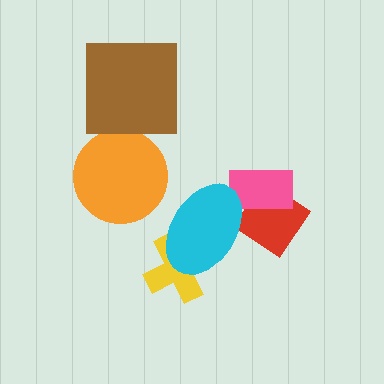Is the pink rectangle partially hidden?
Yes, it is partially covered by another shape.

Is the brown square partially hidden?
No, no other shape covers it.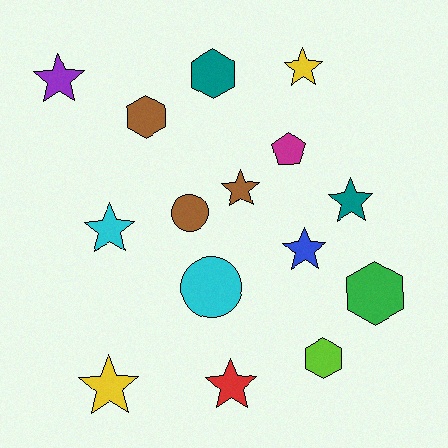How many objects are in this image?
There are 15 objects.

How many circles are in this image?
There are 2 circles.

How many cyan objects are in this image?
There are 2 cyan objects.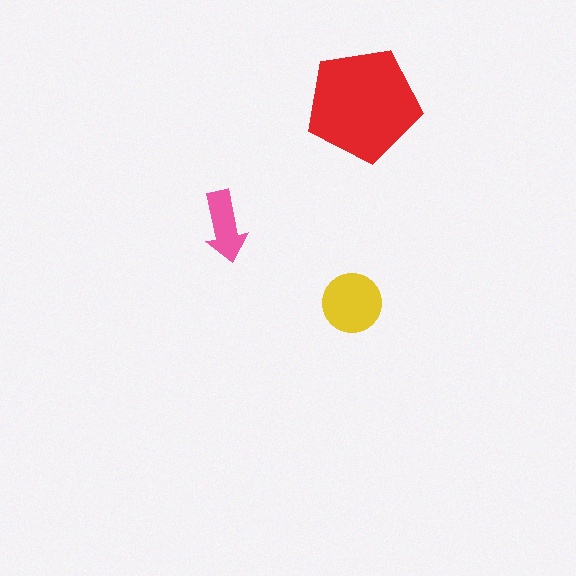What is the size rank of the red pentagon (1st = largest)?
1st.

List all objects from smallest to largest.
The pink arrow, the yellow circle, the red pentagon.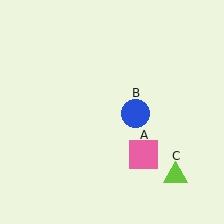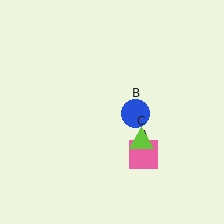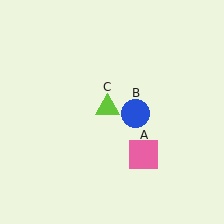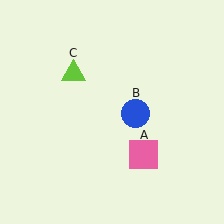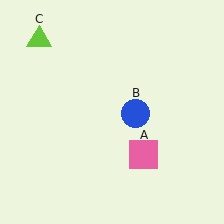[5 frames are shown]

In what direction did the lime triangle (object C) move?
The lime triangle (object C) moved up and to the left.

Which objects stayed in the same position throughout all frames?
Pink square (object A) and blue circle (object B) remained stationary.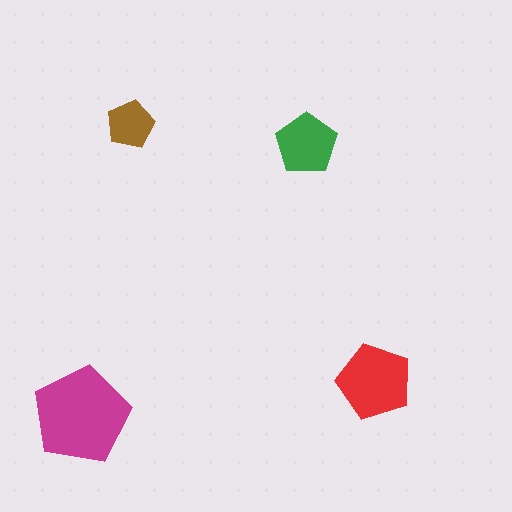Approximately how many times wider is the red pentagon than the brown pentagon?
About 1.5 times wider.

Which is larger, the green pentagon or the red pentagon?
The red one.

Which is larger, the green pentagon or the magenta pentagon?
The magenta one.